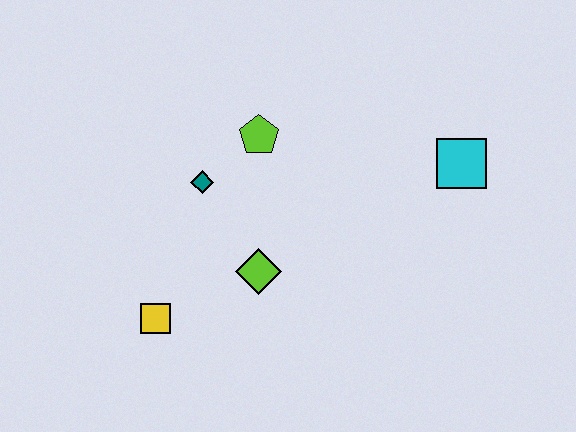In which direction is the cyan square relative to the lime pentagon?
The cyan square is to the right of the lime pentagon.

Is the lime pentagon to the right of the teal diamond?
Yes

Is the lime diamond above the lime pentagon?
No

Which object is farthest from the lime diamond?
The cyan square is farthest from the lime diamond.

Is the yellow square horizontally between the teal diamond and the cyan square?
No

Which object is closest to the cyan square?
The lime pentagon is closest to the cyan square.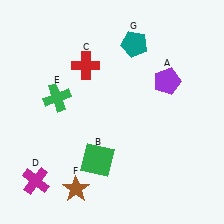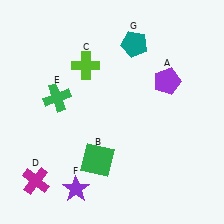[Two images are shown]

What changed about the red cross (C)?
In Image 1, C is red. In Image 2, it changed to lime.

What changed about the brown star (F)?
In Image 1, F is brown. In Image 2, it changed to purple.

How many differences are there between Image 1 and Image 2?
There are 2 differences between the two images.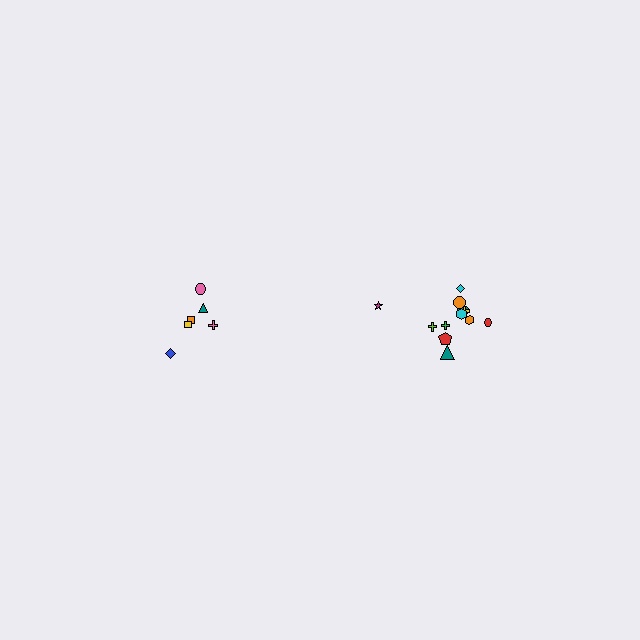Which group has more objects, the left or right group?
The right group.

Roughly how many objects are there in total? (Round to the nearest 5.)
Roughly 20 objects in total.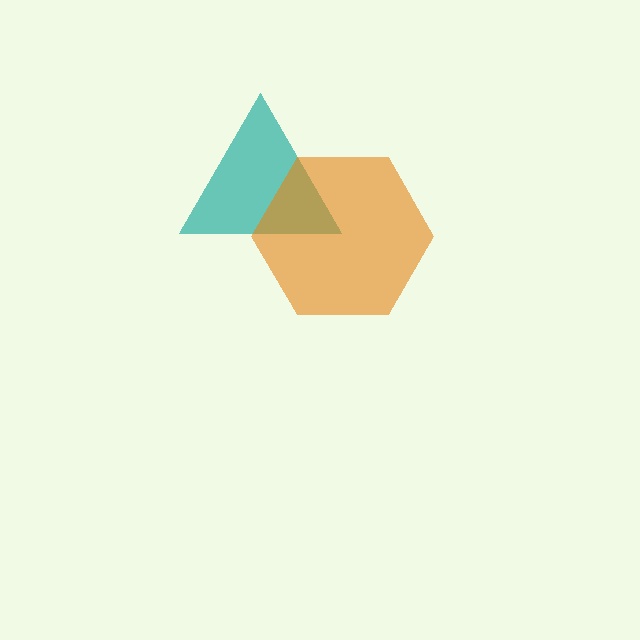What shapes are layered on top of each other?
The layered shapes are: a teal triangle, an orange hexagon.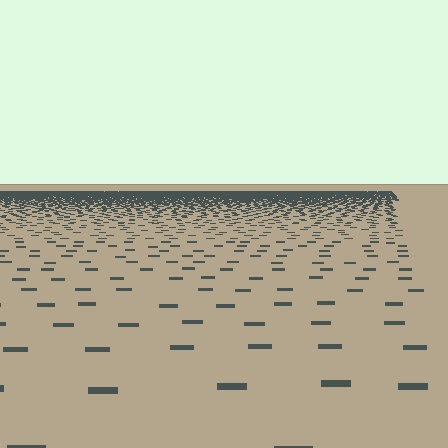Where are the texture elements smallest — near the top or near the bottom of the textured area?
Near the top.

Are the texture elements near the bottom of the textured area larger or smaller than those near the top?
Larger. Near the bottom, elements are closer to the viewer and appear at a bigger on-screen size.